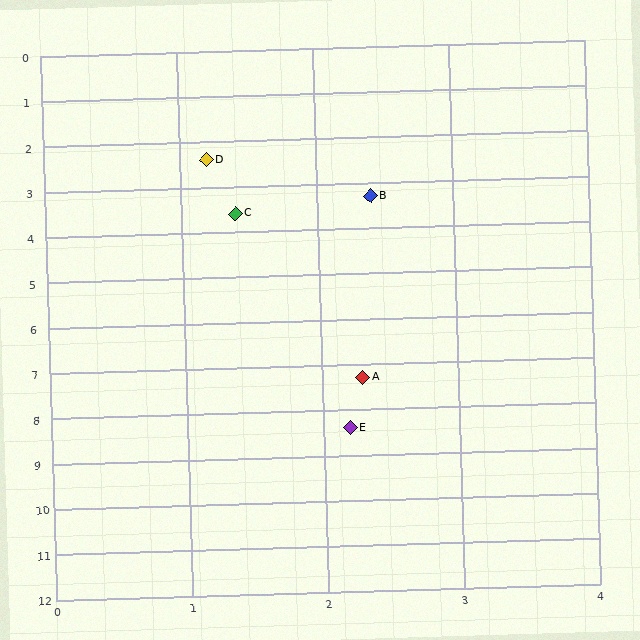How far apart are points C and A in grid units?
Points C and A are about 3.8 grid units apart.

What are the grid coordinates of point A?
Point A is at approximately (2.3, 7.3).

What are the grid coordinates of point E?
Point E is at approximately (2.2, 8.4).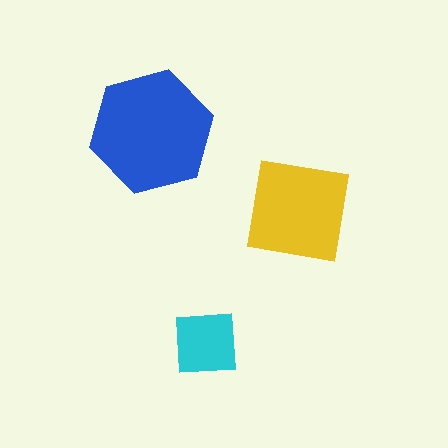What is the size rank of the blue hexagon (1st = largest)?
1st.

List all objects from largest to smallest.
The blue hexagon, the yellow square, the cyan square.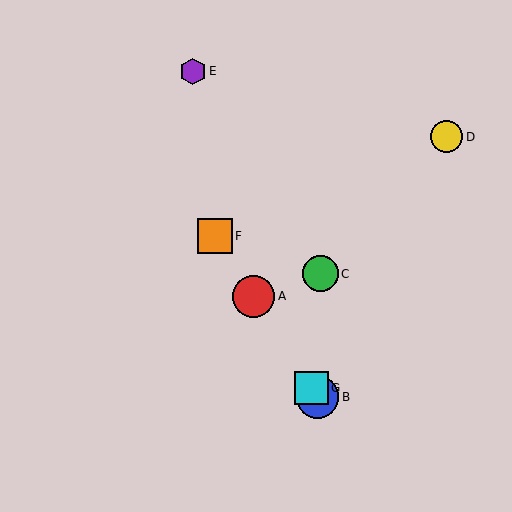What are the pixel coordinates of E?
Object E is at (193, 71).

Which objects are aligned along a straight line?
Objects A, B, F, G are aligned along a straight line.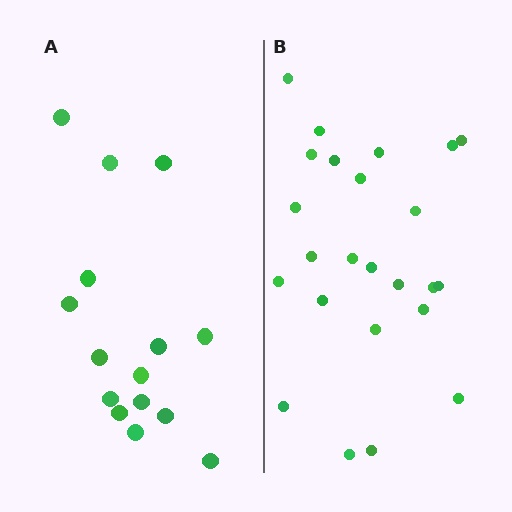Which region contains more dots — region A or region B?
Region B (the right region) has more dots.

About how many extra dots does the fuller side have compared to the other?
Region B has roughly 8 or so more dots than region A.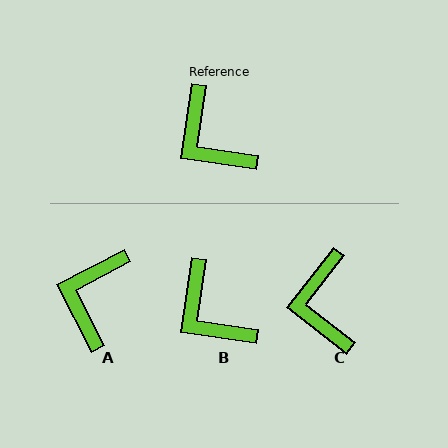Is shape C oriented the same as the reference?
No, it is off by about 29 degrees.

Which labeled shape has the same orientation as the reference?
B.